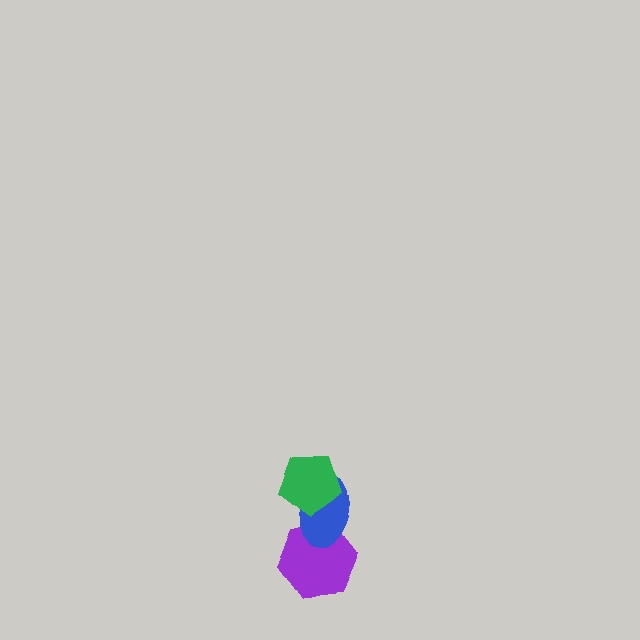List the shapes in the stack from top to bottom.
From top to bottom: the green pentagon, the blue ellipse, the purple hexagon.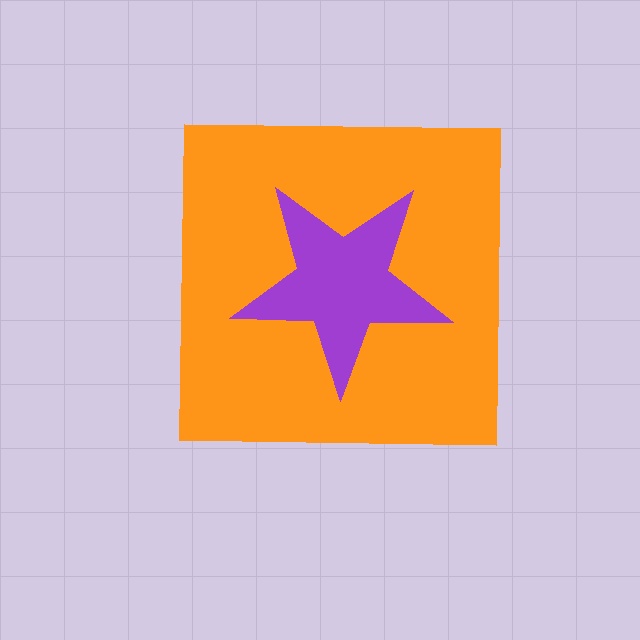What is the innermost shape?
The purple star.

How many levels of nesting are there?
2.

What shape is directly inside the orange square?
The purple star.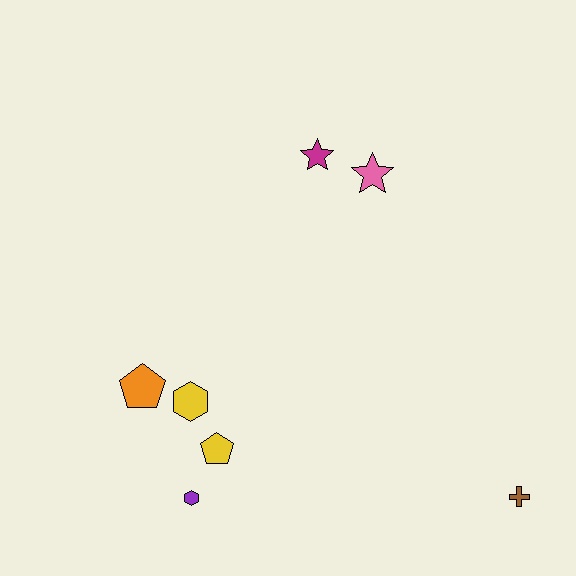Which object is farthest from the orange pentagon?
The brown cross is farthest from the orange pentagon.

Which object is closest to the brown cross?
The yellow pentagon is closest to the brown cross.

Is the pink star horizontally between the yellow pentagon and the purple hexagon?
No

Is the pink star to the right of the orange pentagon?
Yes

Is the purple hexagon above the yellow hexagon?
No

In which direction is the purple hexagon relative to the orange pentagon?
The purple hexagon is below the orange pentagon.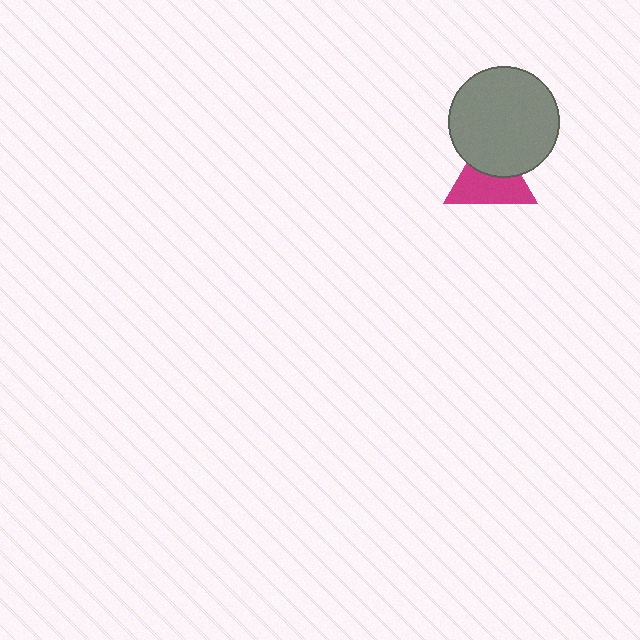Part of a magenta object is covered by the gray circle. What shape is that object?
It is a triangle.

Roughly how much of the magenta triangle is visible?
About half of it is visible (roughly 59%).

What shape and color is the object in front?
The object in front is a gray circle.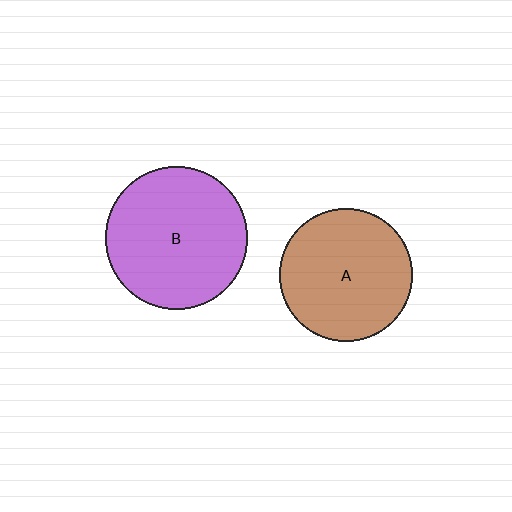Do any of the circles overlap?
No, none of the circles overlap.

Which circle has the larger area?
Circle B (purple).